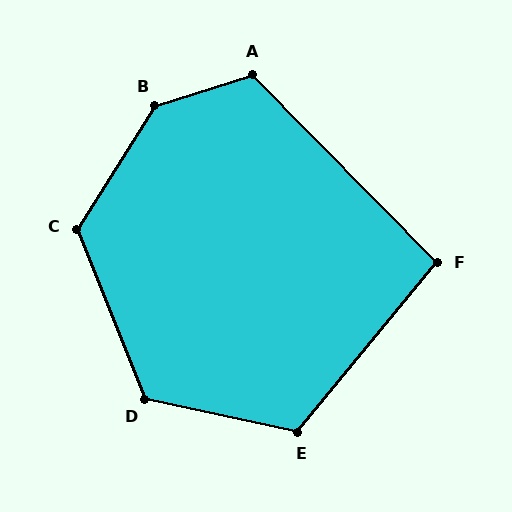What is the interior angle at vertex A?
Approximately 117 degrees (obtuse).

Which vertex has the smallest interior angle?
F, at approximately 96 degrees.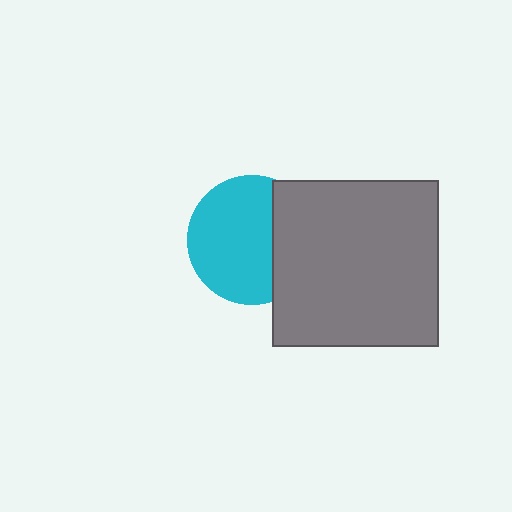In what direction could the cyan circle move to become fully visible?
The cyan circle could move left. That would shift it out from behind the gray square entirely.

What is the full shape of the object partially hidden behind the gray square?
The partially hidden object is a cyan circle.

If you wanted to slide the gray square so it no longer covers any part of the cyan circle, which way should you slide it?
Slide it right — that is the most direct way to separate the two shapes.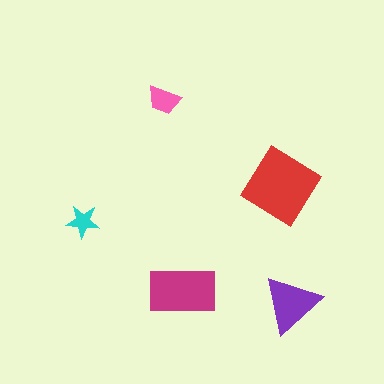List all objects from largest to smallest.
The red diamond, the magenta rectangle, the purple triangle, the pink trapezoid, the cyan star.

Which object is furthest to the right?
The purple triangle is rightmost.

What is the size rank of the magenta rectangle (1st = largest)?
2nd.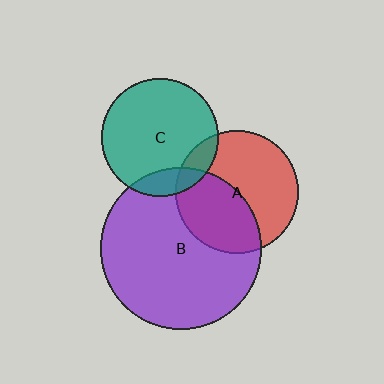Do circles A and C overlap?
Yes.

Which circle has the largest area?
Circle B (purple).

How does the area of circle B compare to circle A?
Approximately 1.7 times.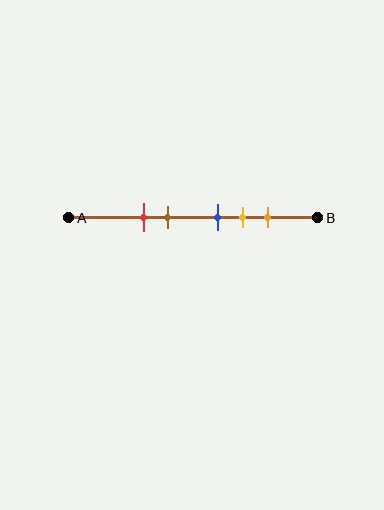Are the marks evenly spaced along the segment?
No, the marks are not evenly spaced.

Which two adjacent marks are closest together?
The blue and yellow marks are the closest adjacent pair.